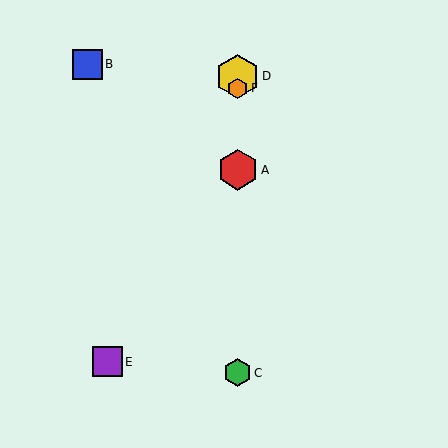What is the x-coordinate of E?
Object E is at x≈108.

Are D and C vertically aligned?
Yes, both are at x≈238.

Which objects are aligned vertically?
Objects A, C, D, F are aligned vertically.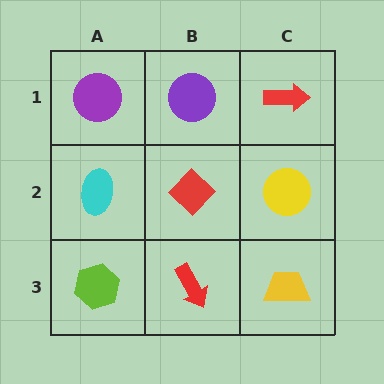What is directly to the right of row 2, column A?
A red diamond.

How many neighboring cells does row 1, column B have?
3.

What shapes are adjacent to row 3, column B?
A red diamond (row 2, column B), a lime hexagon (row 3, column A), a yellow trapezoid (row 3, column C).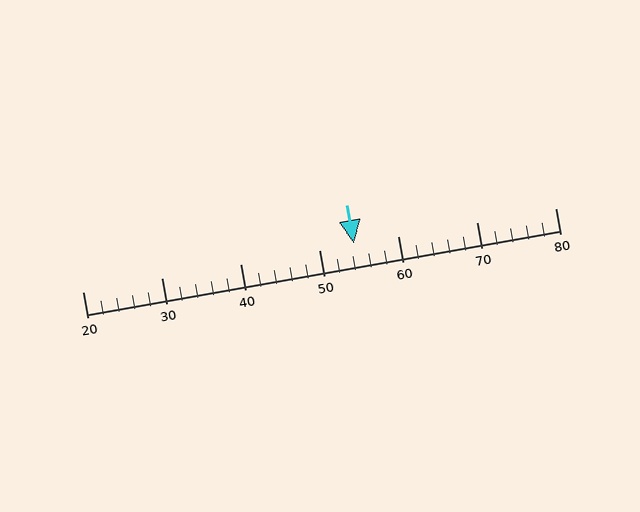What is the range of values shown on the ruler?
The ruler shows values from 20 to 80.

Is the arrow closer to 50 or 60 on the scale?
The arrow is closer to 50.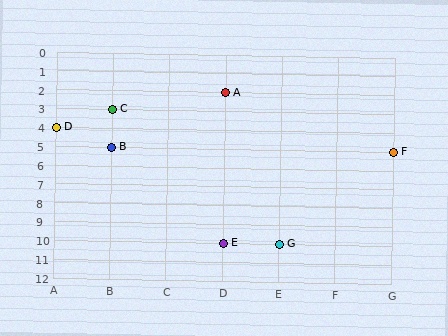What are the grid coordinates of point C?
Point C is at grid coordinates (B, 3).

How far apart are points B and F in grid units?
Points B and F are 5 columns apart.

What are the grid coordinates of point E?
Point E is at grid coordinates (D, 10).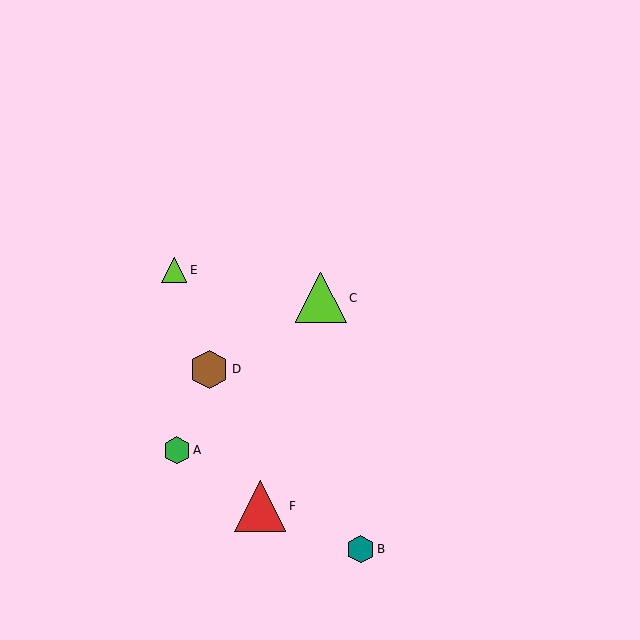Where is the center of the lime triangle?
The center of the lime triangle is at (321, 298).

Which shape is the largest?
The red triangle (labeled F) is the largest.